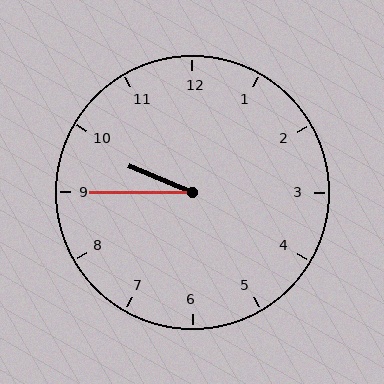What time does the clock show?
9:45.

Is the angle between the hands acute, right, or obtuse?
It is acute.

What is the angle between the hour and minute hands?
Approximately 22 degrees.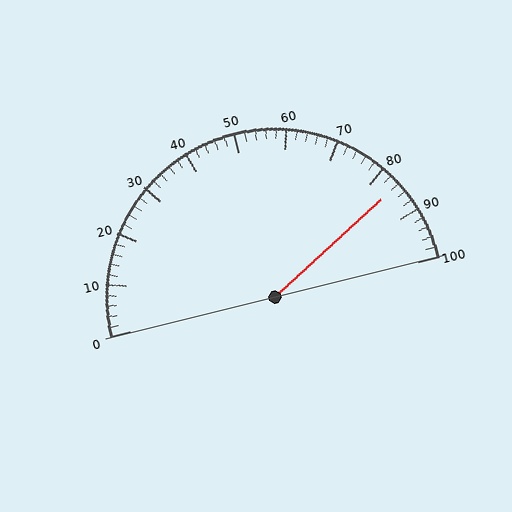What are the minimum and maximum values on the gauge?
The gauge ranges from 0 to 100.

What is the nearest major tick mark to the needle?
The nearest major tick mark is 80.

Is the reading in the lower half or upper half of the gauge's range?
The reading is in the upper half of the range (0 to 100).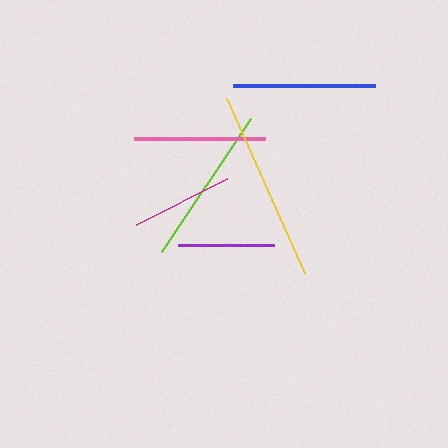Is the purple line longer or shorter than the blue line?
The blue line is longer than the purple line.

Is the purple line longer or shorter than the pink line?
The pink line is longer than the purple line.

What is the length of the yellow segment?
The yellow segment is approximately 192 pixels long.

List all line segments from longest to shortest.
From longest to shortest: yellow, lime, blue, pink, magenta, purple.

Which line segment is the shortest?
The purple line is the shortest at approximately 96 pixels.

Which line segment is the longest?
The yellow line is the longest at approximately 192 pixels.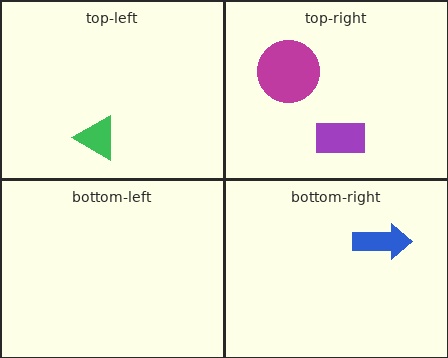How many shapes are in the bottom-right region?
1.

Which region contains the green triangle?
The top-left region.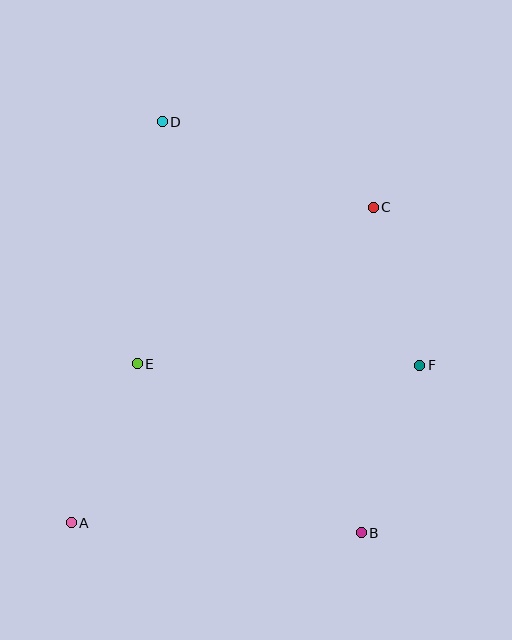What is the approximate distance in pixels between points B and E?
The distance between B and E is approximately 281 pixels.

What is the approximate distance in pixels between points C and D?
The distance between C and D is approximately 228 pixels.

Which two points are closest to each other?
Points C and F are closest to each other.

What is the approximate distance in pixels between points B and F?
The distance between B and F is approximately 177 pixels.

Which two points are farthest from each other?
Points B and D are farthest from each other.